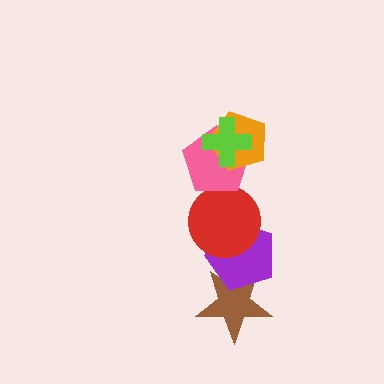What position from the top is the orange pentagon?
The orange pentagon is 2nd from the top.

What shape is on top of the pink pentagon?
The orange pentagon is on top of the pink pentagon.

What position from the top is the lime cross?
The lime cross is 1st from the top.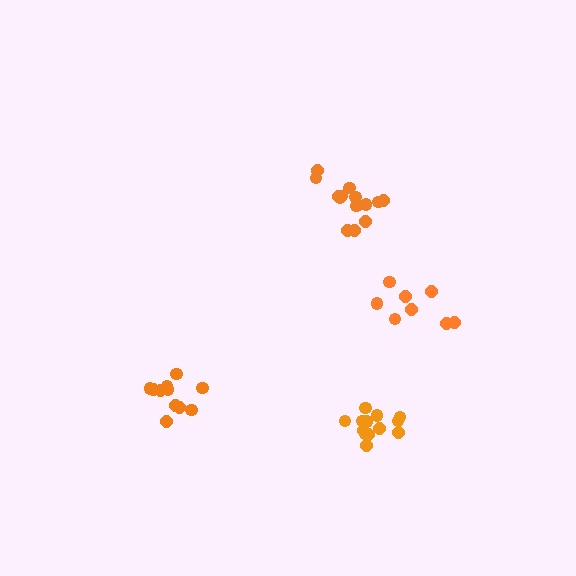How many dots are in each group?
Group 1: 13 dots, Group 2: 8 dots, Group 3: 14 dots, Group 4: 11 dots (46 total).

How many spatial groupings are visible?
There are 4 spatial groupings.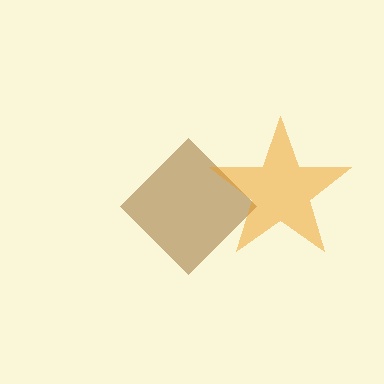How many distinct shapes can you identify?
There are 2 distinct shapes: a brown diamond, an orange star.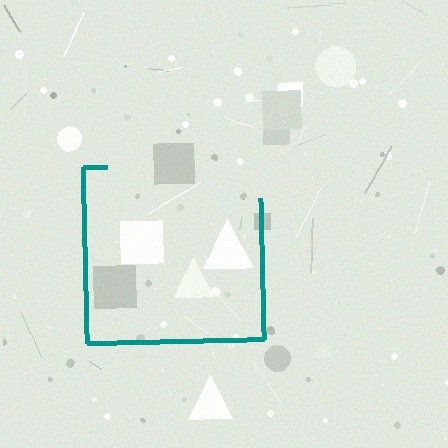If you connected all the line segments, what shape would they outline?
They would outline a square.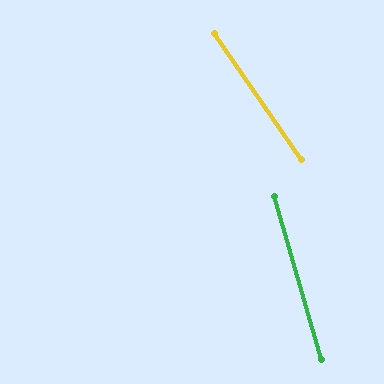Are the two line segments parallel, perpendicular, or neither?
Neither parallel nor perpendicular — they differ by about 19°.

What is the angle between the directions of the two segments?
Approximately 19 degrees.